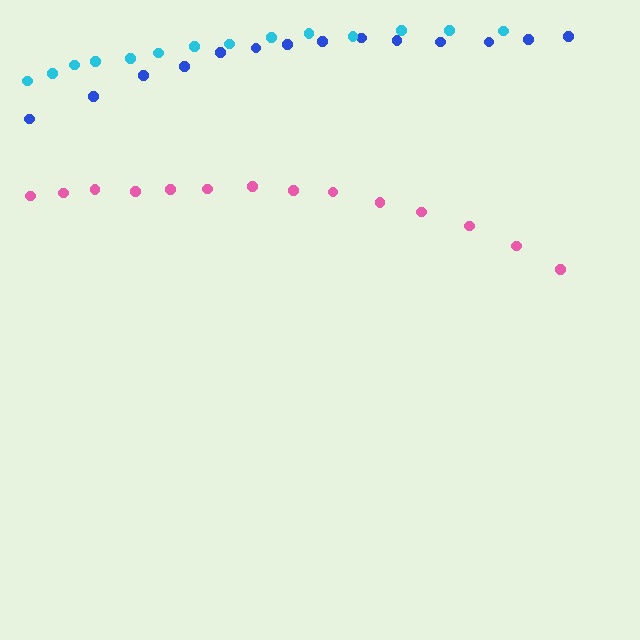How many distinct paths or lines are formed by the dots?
There are 3 distinct paths.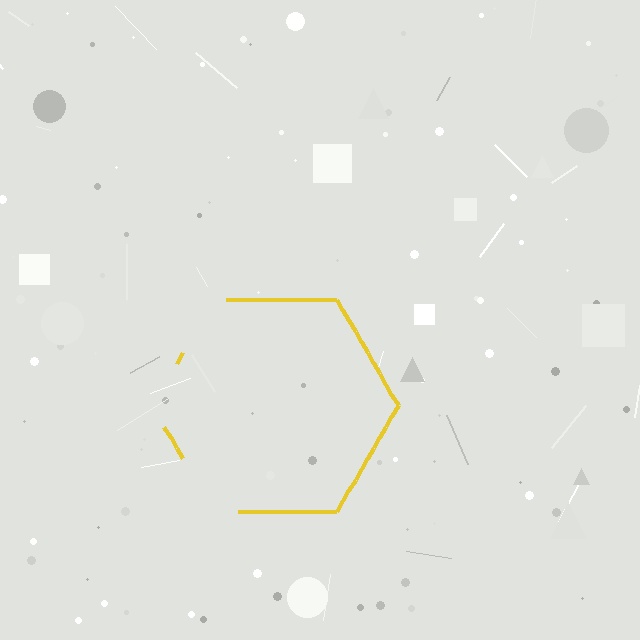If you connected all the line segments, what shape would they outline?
They would outline a hexagon.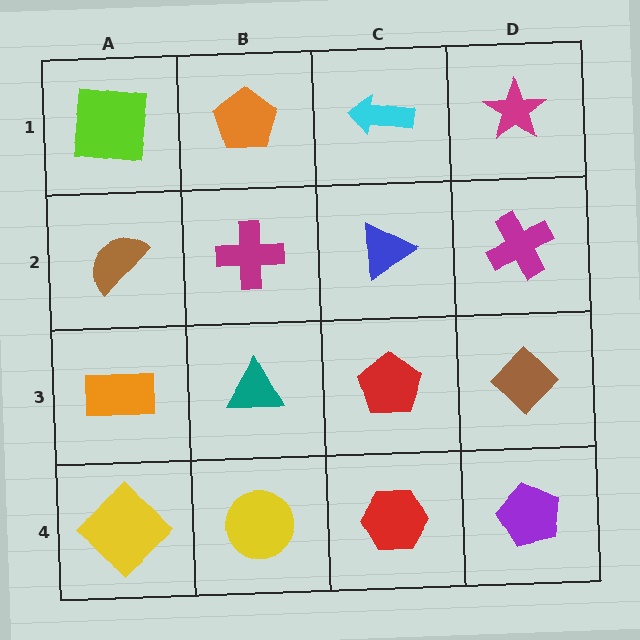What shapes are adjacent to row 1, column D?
A magenta cross (row 2, column D), a cyan arrow (row 1, column C).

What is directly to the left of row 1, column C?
An orange pentagon.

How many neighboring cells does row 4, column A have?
2.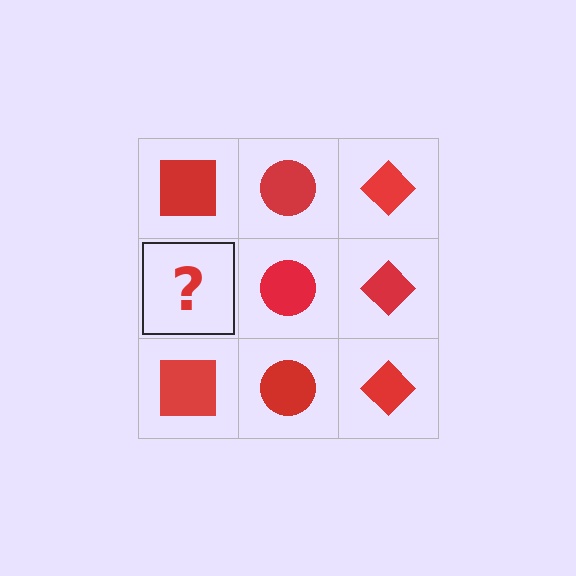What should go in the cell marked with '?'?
The missing cell should contain a red square.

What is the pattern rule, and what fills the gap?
The rule is that each column has a consistent shape. The gap should be filled with a red square.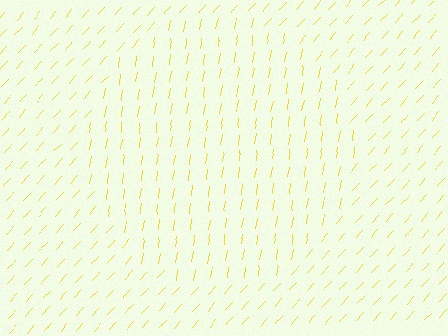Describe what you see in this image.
The image is filled with small yellow line segments. A circle region in the image has lines oriented differently from the surrounding lines, creating a visible texture boundary.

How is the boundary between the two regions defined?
The boundary is defined purely by a change in line orientation (approximately 34 degrees difference). All lines are the same color and thickness.